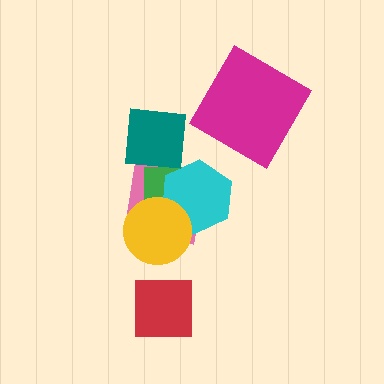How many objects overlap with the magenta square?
0 objects overlap with the magenta square.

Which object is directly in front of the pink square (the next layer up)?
The green square is directly in front of the pink square.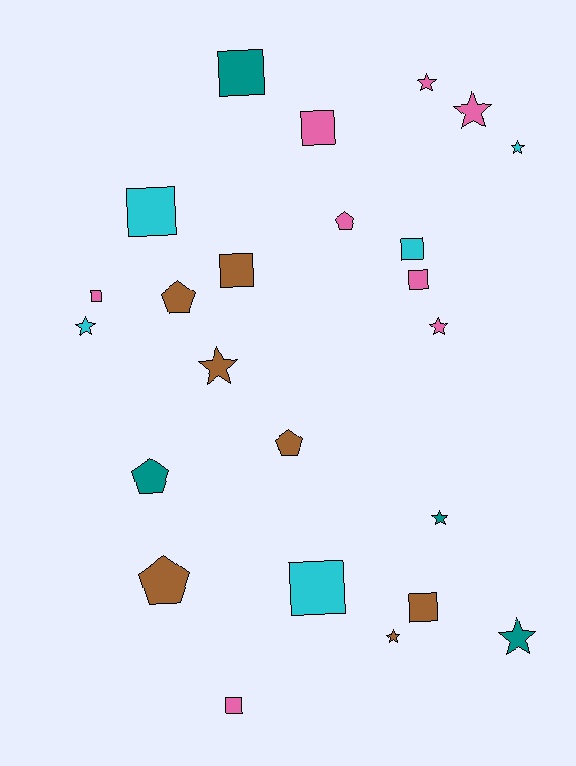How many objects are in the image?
There are 24 objects.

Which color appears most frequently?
Pink, with 8 objects.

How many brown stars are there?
There are 2 brown stars.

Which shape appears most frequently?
Square, with 10 objects.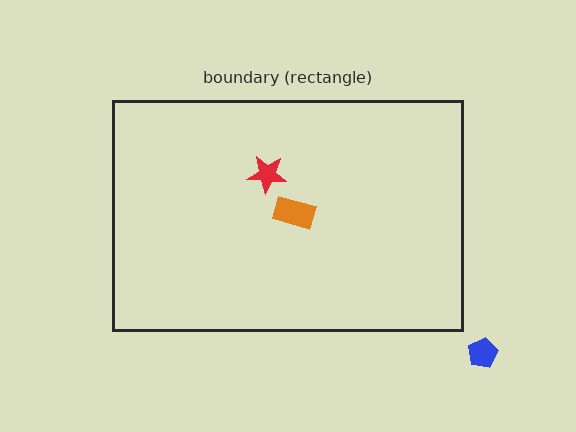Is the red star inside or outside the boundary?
Inside.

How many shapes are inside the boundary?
2 inside, 1 outside.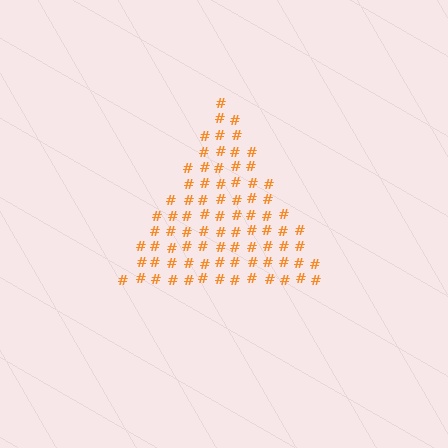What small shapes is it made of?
It is made of small hash symbols.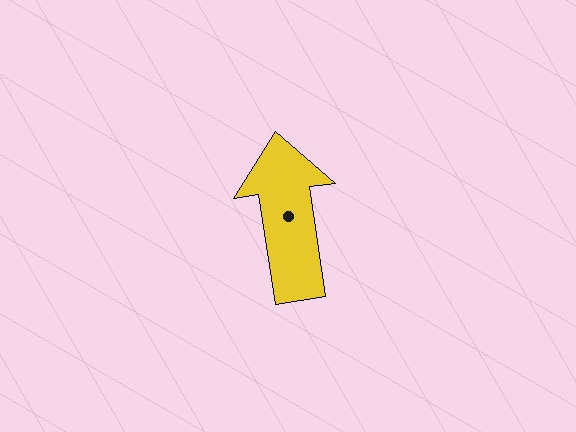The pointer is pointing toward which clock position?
Roughly 12 o'clock.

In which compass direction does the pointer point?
North.